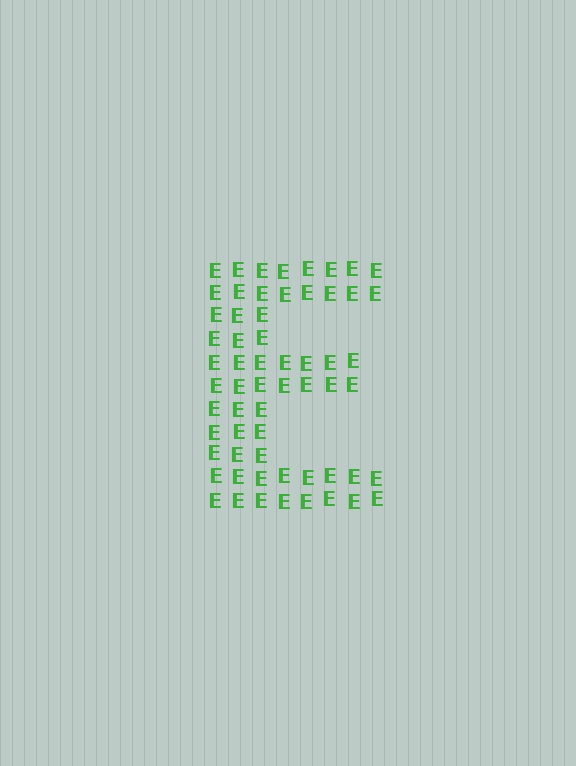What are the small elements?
The small elements are letter E's.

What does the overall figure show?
The overall figure shows the letter E.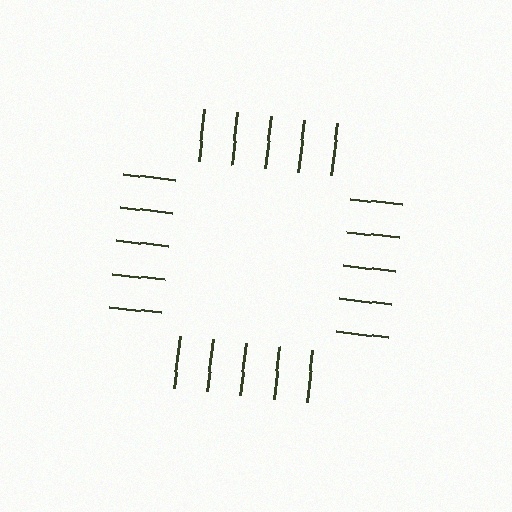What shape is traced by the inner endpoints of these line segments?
An illusory square — the line segments terminate on its edges but no continuous stroke is drawn.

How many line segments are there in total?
20 — 5 along each of the 4 edges.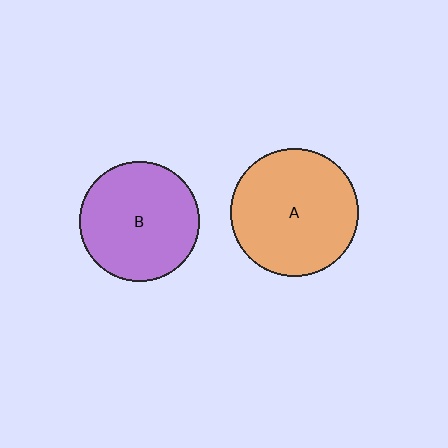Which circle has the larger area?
Circle A (orange).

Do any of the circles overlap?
No, none of the circles overlap.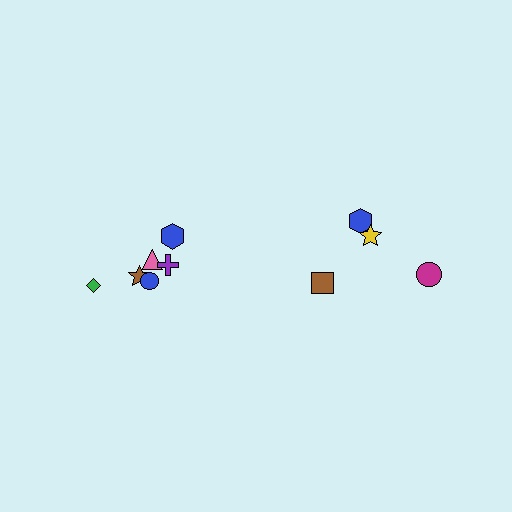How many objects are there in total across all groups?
There are 10 objects.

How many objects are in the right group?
There are 4 objects.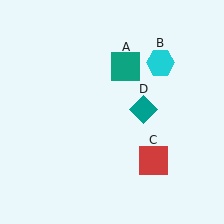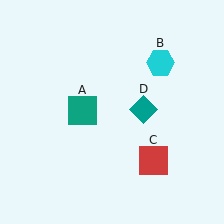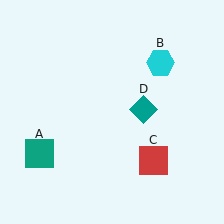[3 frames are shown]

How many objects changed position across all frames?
1 object changed position: teal square (object A).